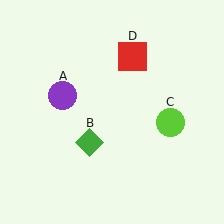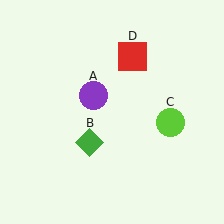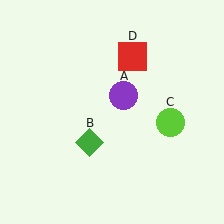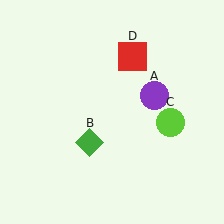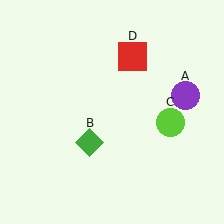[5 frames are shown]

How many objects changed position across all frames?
1 object changed position: purple circle (object A).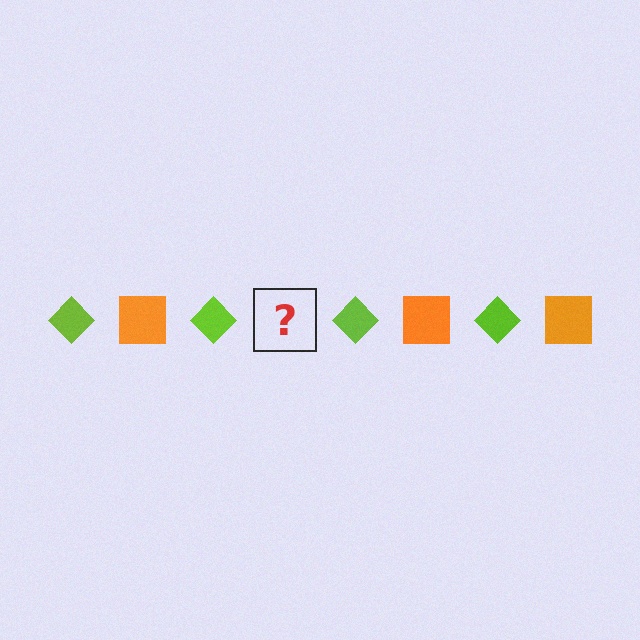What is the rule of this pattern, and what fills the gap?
The rule is that the pattern alternates between lime diamond and orange square. The gap should be filled with an orange square.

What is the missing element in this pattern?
The missing element is an orange square.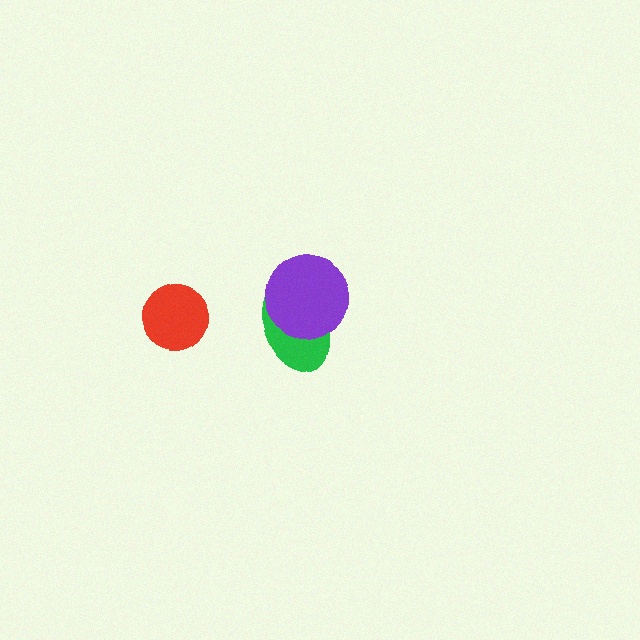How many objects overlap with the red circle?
0 objects overlap with the red circle.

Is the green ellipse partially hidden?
Yes, it is partially covered by another shape.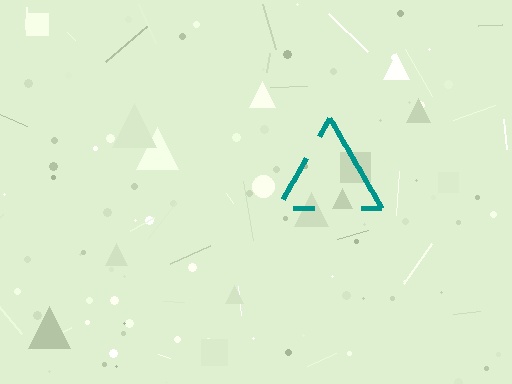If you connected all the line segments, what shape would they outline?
They would outline a triangle.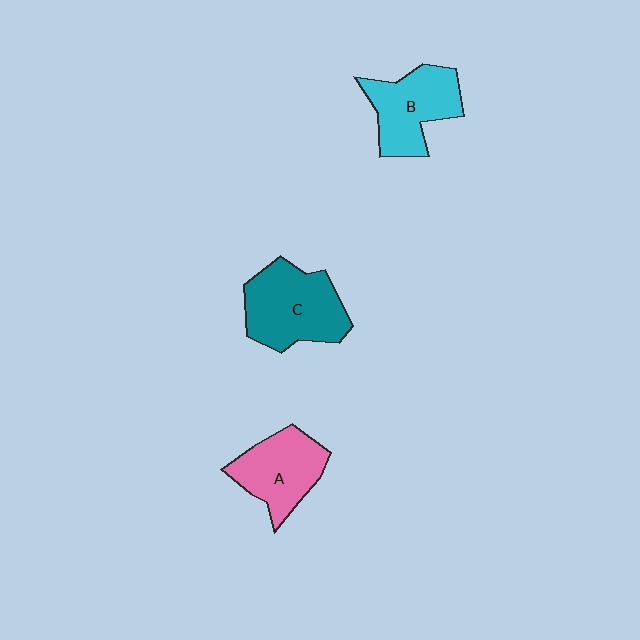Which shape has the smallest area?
Shape A (pink).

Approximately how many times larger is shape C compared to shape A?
Approximately 1.3 times.